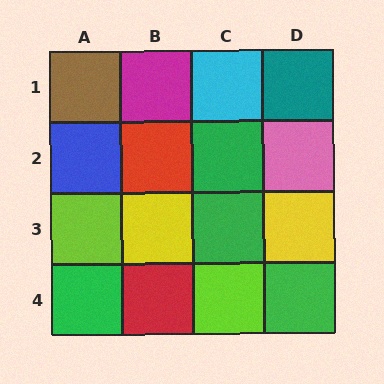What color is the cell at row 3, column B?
Yellow.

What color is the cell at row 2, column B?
Red.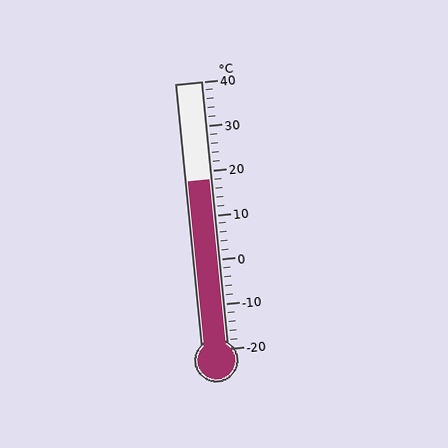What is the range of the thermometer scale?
The thermometer scale ranges from -20°C to 40°C.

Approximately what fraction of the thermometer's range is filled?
The thermometer is filled to approximately 65% of its range.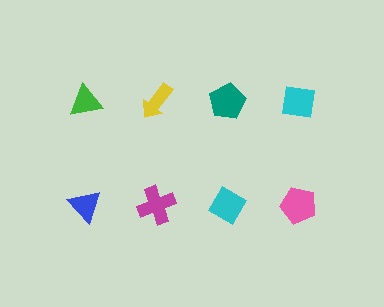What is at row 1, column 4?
A cyan square.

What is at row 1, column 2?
A yellow arrow.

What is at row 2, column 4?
A pink pentagon.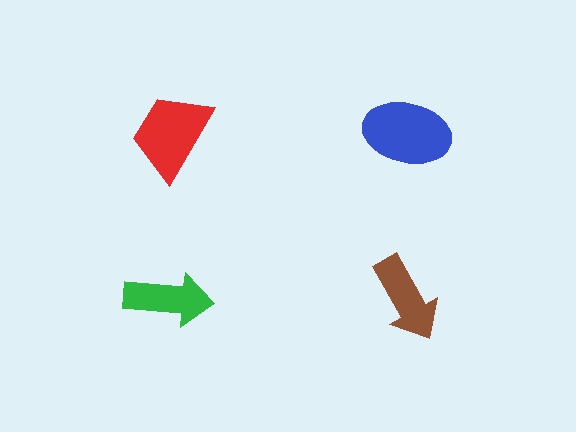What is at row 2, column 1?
A green arrow.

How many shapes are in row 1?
2 shapes.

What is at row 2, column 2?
A brown arrow.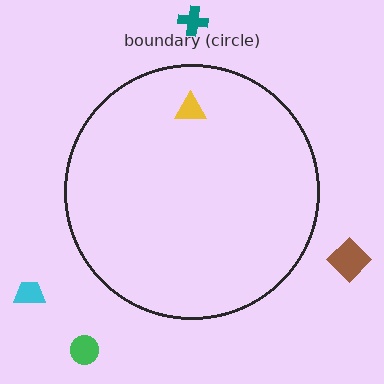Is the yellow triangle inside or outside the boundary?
Inside.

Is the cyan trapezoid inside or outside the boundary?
Outside.